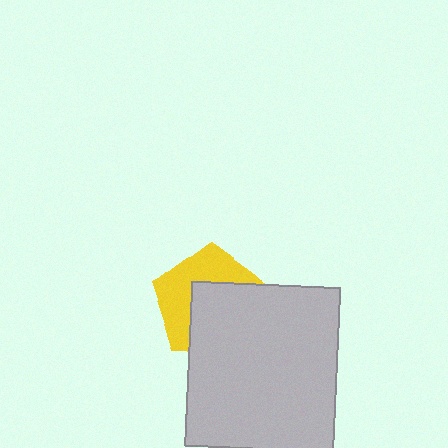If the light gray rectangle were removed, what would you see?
You would see the complete yellow pentagon.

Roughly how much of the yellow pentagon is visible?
About half of it is visible (roughly 46%).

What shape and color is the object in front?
The object in front is a light gray rectangle.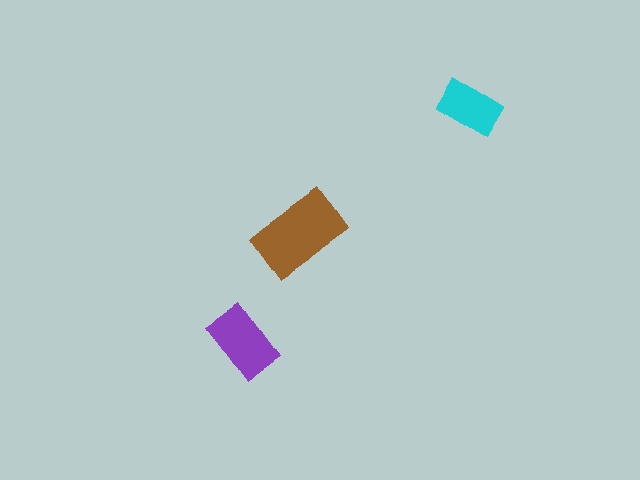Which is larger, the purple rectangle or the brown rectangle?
The brown one.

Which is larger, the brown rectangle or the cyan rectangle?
The brown one.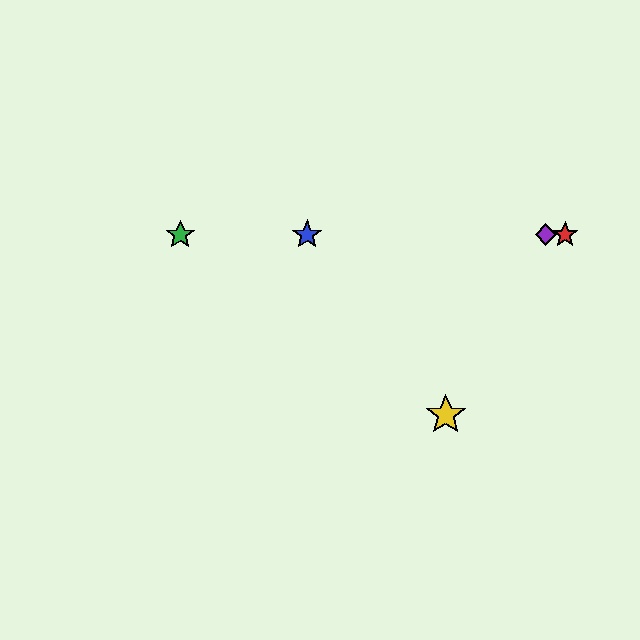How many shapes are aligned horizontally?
4 shapes (the red star, the blue star, the green star, the purple diamond) are aligned horizontally.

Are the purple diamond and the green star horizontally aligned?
Yes, both are at y≈235.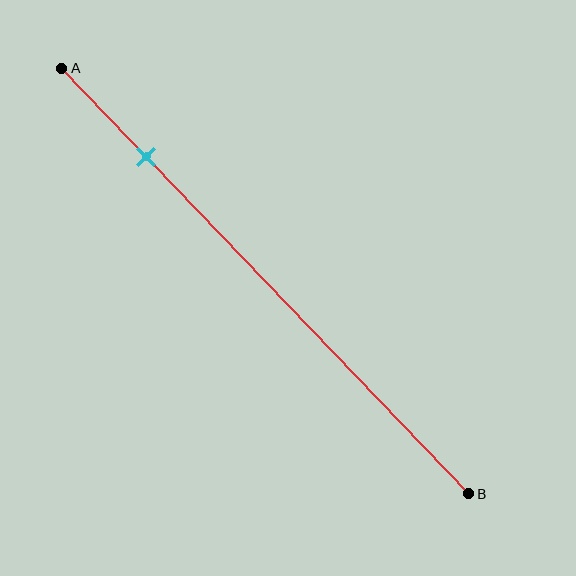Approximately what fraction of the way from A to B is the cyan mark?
The cyan mark is approximately 20% of the way from A to B.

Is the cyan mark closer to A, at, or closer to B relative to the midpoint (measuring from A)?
The cyan mark is closer to point A than the midpoint of segment AB.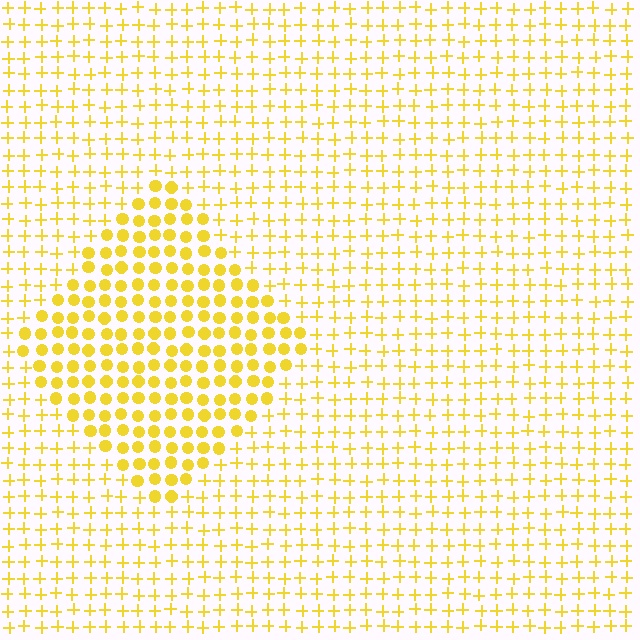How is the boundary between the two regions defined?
The boundary is defined by a change in element shape: circles inside vs. plus signs outside. All elements share the same color and spacing.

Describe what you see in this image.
The image is filled with small yellow elements arranged in a uniform grid. A diamond-shaped region contains circles, while the surrounding area contains plus signs. The boundary is defined purely by the change in element shape.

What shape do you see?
I see a diamond.